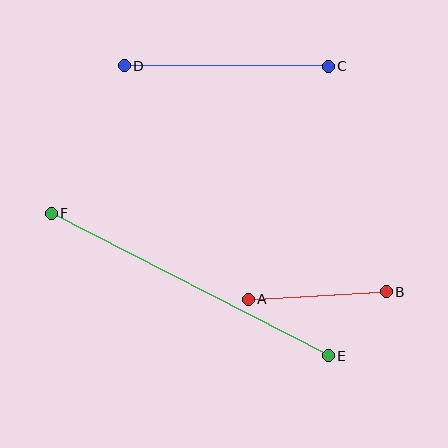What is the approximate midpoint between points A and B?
The midpoint is at approximately (317, 295) pixels.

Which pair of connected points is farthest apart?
Points E and F are farthest apart.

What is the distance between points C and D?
The distance is approximately 204 pixels.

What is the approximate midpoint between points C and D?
The midpoint is at approximately (226, 66) pixels.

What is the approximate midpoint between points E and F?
The midpoint is at approximately (190, 284) pixels.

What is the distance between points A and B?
The distance is approximately 139 pixels.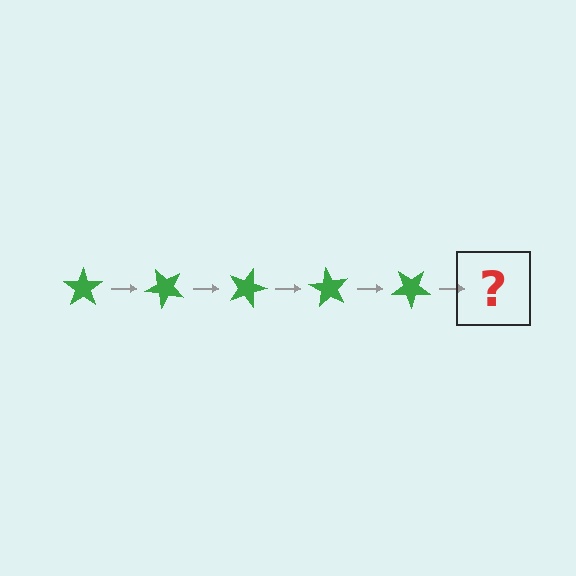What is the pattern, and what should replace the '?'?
The pattern is that the star rotates 45 degrees each step. The '?' should be a green star rotated 225 degrees.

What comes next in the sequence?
The next element should be a green star rotated 225 degrees.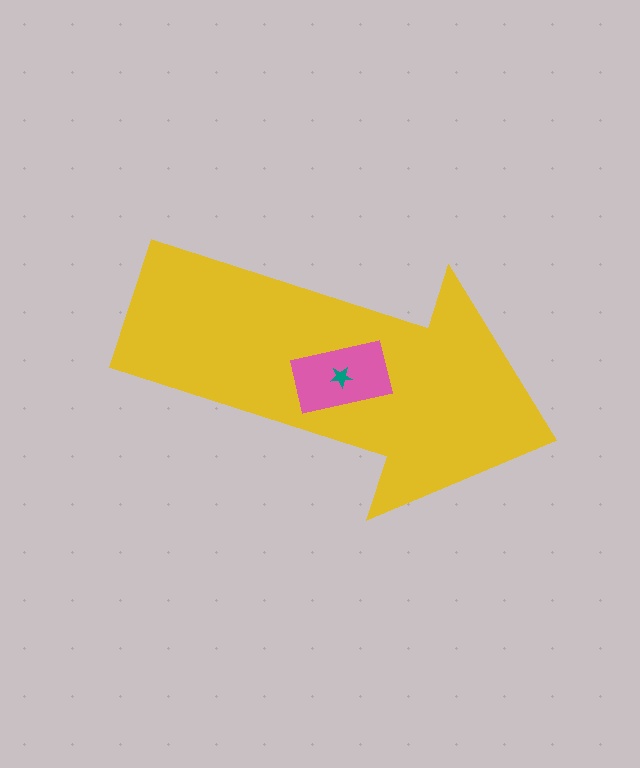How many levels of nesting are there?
3.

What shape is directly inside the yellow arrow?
The pink rectangle.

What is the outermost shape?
The yellow arrow.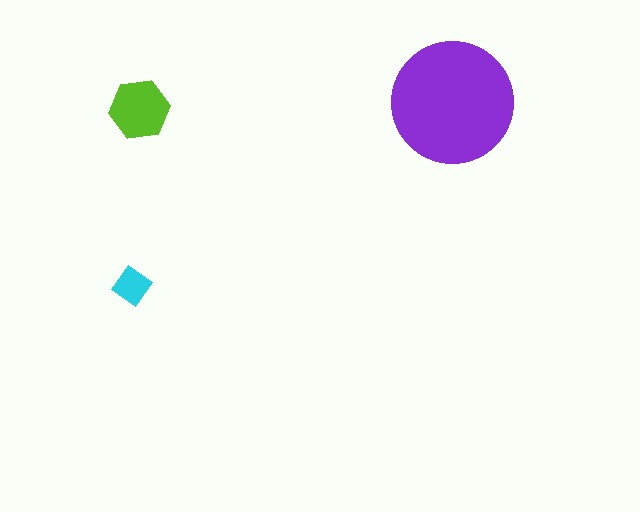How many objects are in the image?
There are 3 objects in the image.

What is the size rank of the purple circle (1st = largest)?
1st.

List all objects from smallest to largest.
The cyan diamond, the lime hexagon, the purple circle.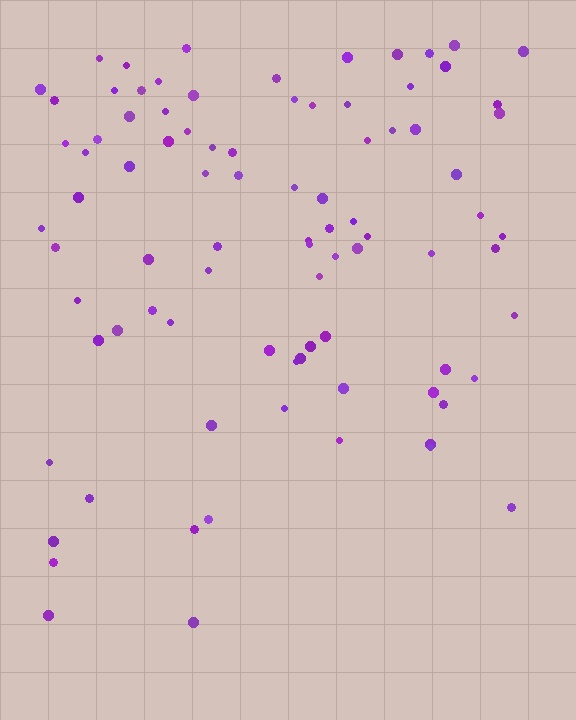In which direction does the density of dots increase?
From bottom to top, with the top side densest.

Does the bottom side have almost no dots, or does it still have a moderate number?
Still a moderate number, just noticeably fewer than the top.